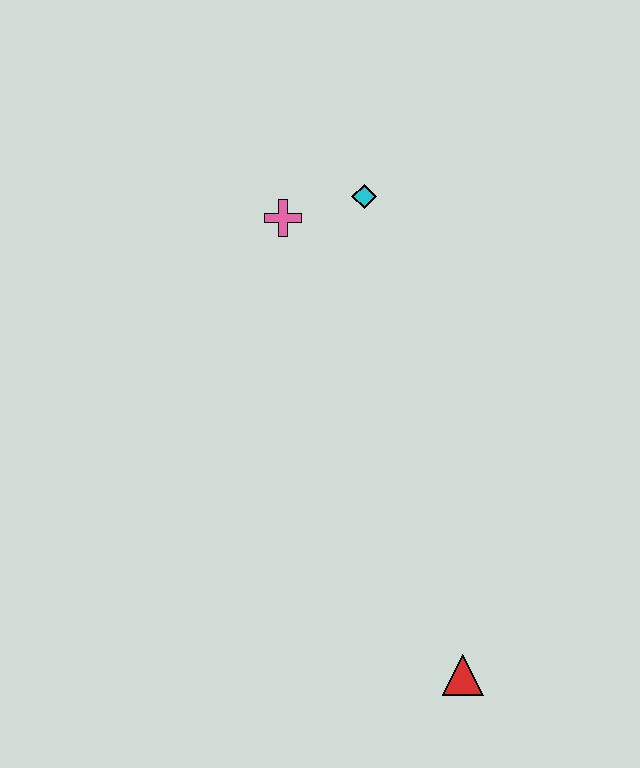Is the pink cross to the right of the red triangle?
No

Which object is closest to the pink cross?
The cyan diamond is closest to the pink cross.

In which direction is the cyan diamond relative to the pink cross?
The cyan diamond is to the right of the pink cross.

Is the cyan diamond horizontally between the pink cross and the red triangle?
Yes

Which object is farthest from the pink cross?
The red triangle is farthest from the pink cross.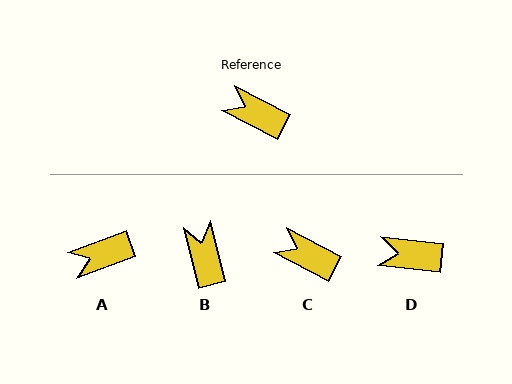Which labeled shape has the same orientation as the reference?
C.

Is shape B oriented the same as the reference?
No, it is off by about 49 degrees.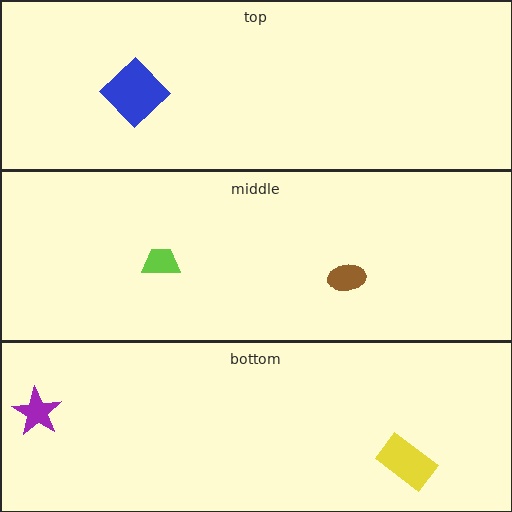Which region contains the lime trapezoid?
The middle region.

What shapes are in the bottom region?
The purple star, the yellow rectangle.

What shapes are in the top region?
The blue diamond.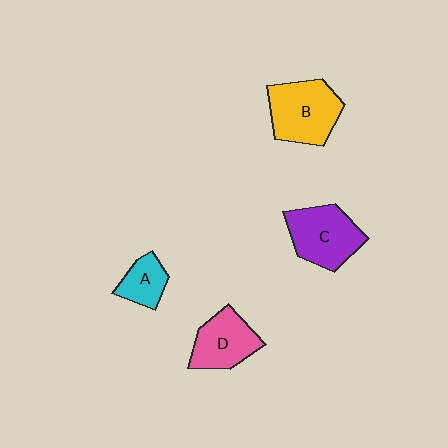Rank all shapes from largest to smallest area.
From largest to smallest: B (yellow), C (purple), D (pink), A (cyan).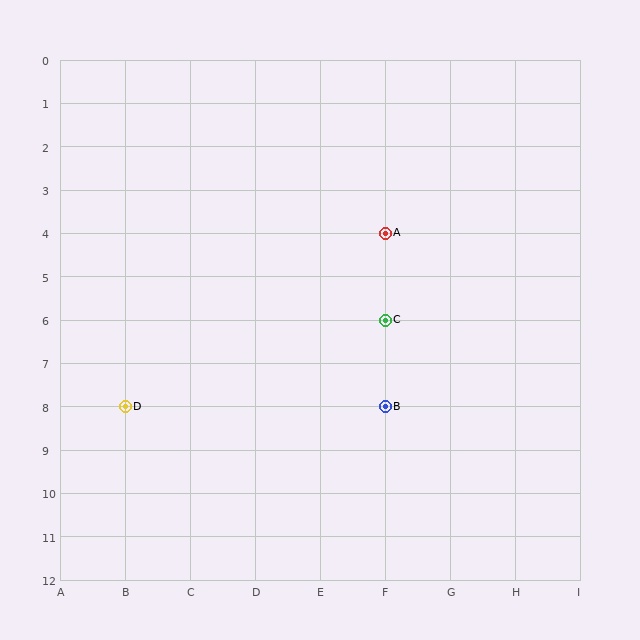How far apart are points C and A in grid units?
Points C and A are 2 rows apart.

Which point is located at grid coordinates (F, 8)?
Point B is at (F, 8).